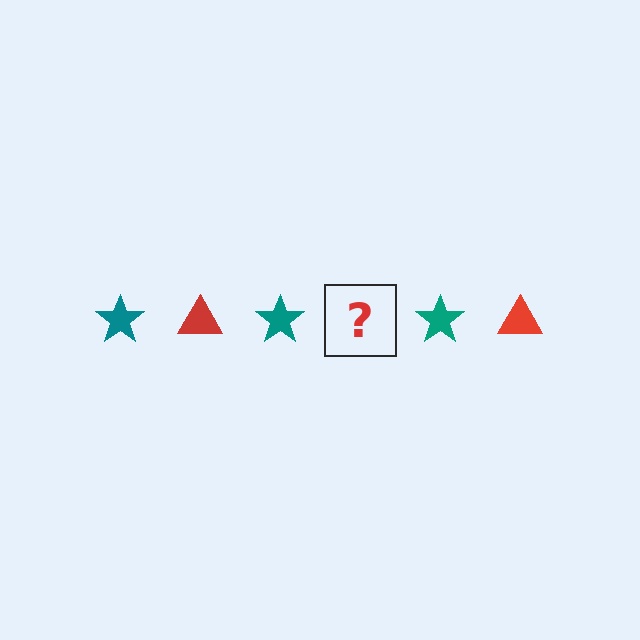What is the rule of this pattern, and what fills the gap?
The rule is that the pattern alternates between teal star and red triangle. The gap should be filled with a red triangle.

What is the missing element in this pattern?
The missing element is a red triangle.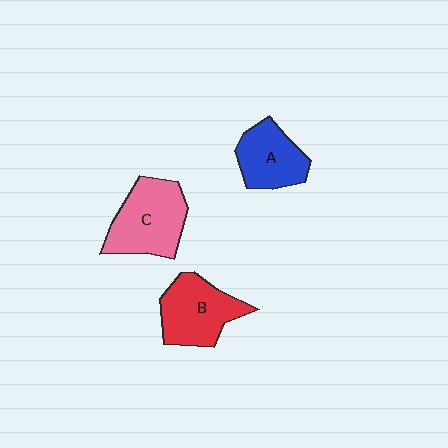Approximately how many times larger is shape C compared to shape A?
Approximately 1.3 times.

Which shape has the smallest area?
Shape A (blue).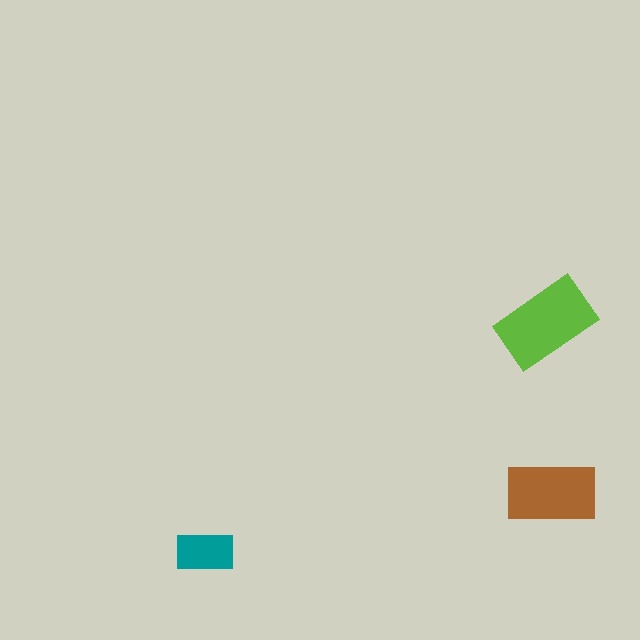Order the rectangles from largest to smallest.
the lime one, the brown one, the teal one.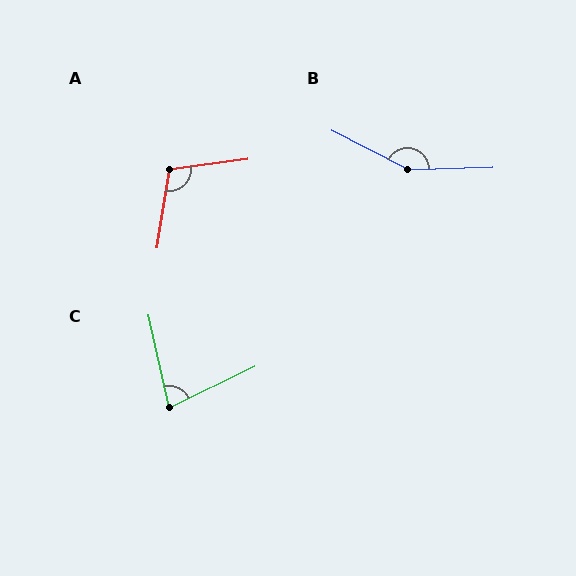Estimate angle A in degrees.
Approximately 107 degrees.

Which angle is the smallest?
C, at approximately 76 degrees.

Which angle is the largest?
B, at approximately 152 degrees.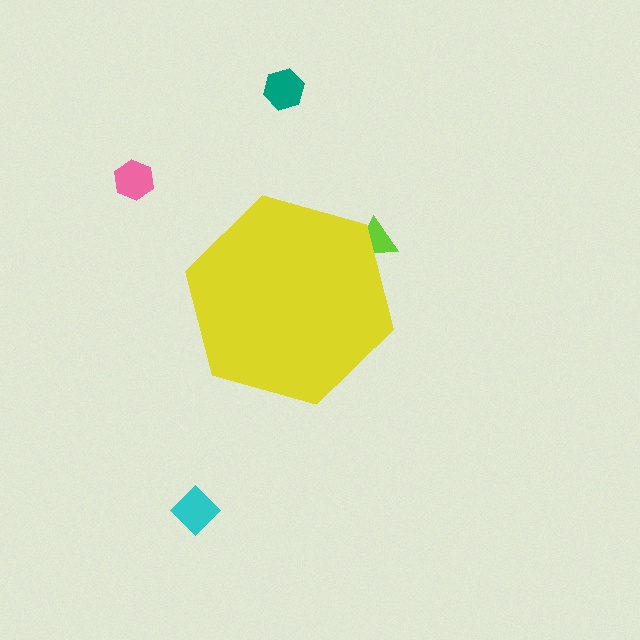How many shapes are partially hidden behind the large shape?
1 shape is partially hidden.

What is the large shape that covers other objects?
A yellow hexagon.